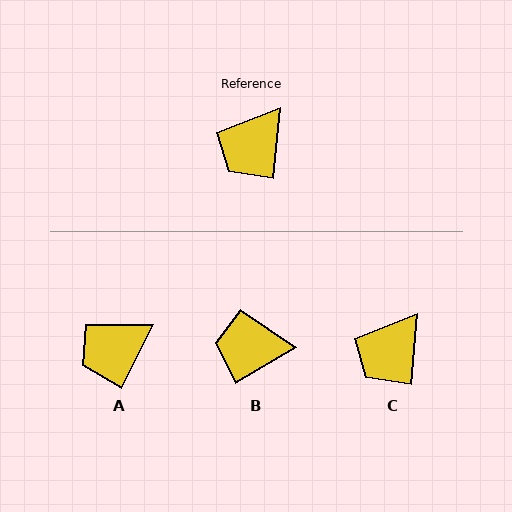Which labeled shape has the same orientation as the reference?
C.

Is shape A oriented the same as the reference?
No, it is off by about 21 degrees.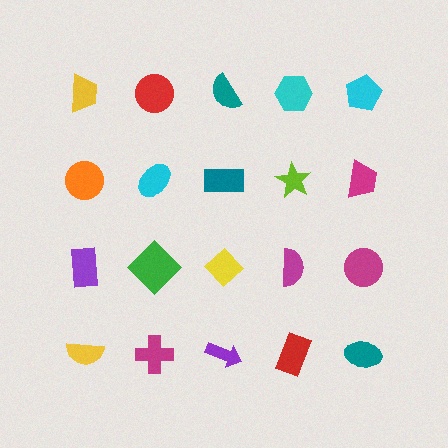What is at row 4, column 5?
A teal ellipse.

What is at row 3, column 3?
A yellow diamond.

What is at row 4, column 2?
A magenta cross.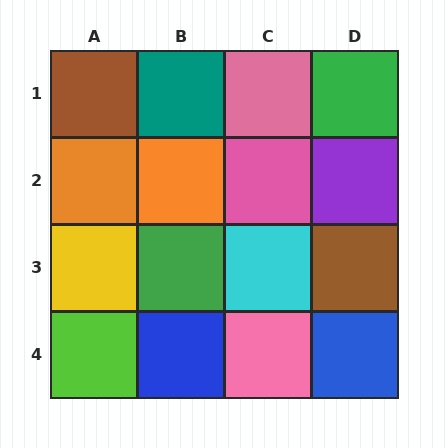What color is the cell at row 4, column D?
Blue.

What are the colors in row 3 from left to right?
Yellow, green, cyan, brown.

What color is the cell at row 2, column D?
Purple.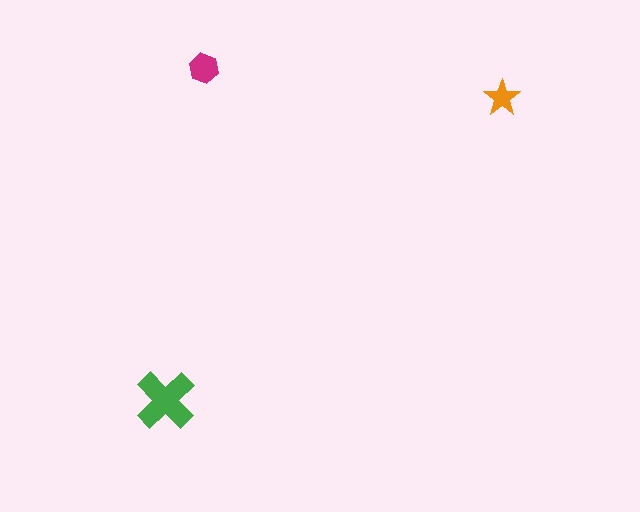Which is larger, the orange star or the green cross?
The green cross.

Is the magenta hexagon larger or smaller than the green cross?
Smaller.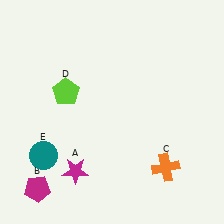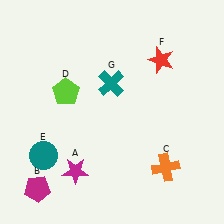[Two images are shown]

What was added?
A red star (F), a teal cross (G) were added in Image 2.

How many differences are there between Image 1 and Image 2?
There are 2 differences between the two images.